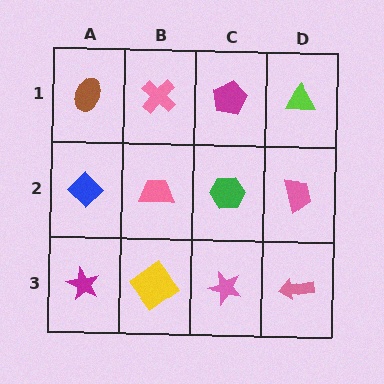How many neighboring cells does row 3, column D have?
2.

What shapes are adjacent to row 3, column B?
A pink trapezoid (row 2, column B), a magenta star (row 3, column A), a pink star (row 3, column C).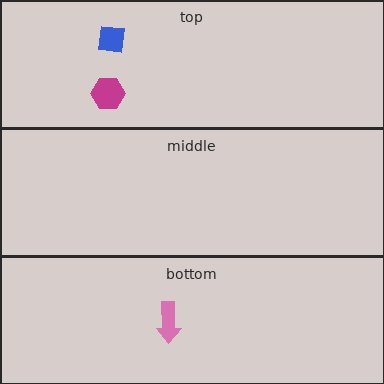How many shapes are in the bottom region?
1.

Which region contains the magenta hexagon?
The top region.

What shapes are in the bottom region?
The pink arrow.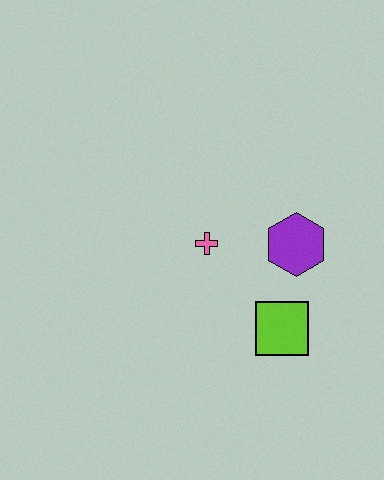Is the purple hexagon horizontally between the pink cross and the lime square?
No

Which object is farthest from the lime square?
The pink cross is farthest from the lime square.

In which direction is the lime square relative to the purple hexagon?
The lime square is below the purple hexagon.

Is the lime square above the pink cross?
No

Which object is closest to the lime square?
The purple hexagon is closest to the lime square.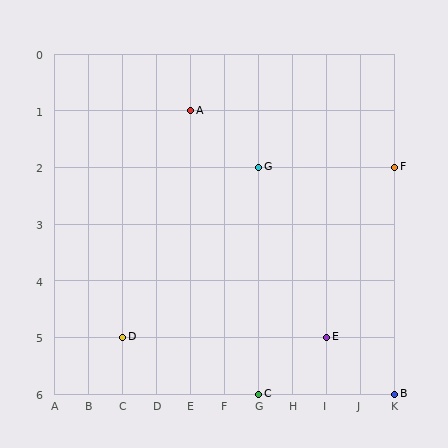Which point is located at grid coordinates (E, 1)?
Point A is at (E, 1).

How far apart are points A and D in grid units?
Points A and D are 2 columns and 4 rows apart (about 4.5 grid units diagonally).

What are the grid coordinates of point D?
Point D is at grid coordinates (C, 5).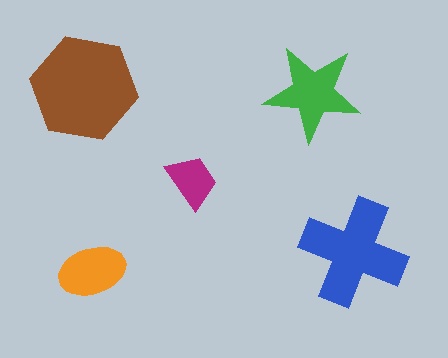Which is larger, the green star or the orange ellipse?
The green star.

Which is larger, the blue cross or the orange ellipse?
The blue cross.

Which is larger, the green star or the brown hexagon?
The brown hexagon.